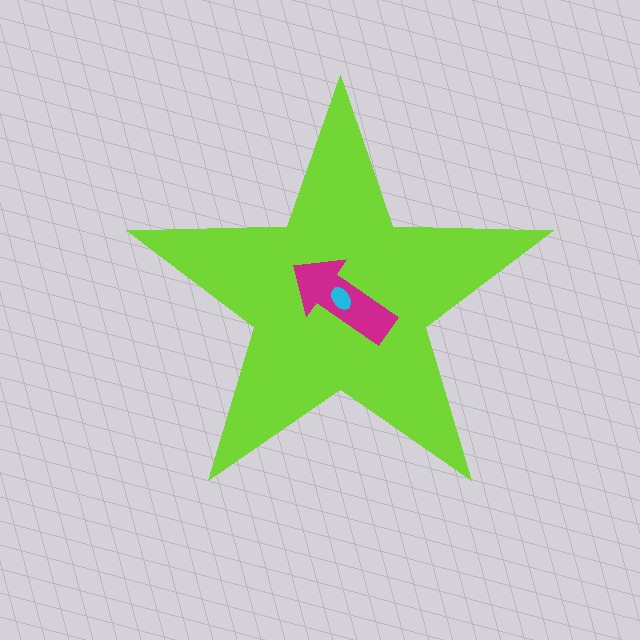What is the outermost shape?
The lime star.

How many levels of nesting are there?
3.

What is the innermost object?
The cyan ellipse.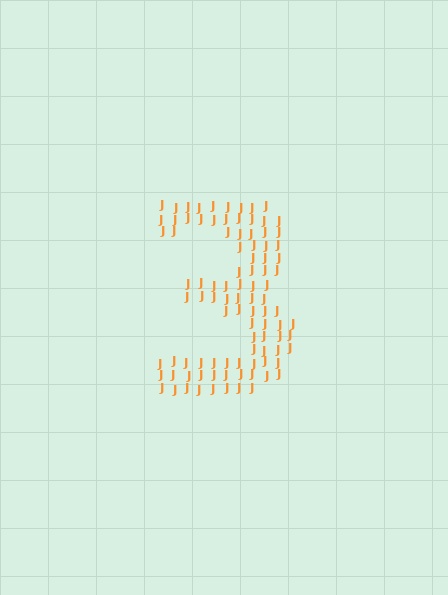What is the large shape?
The large shape is the digit 3.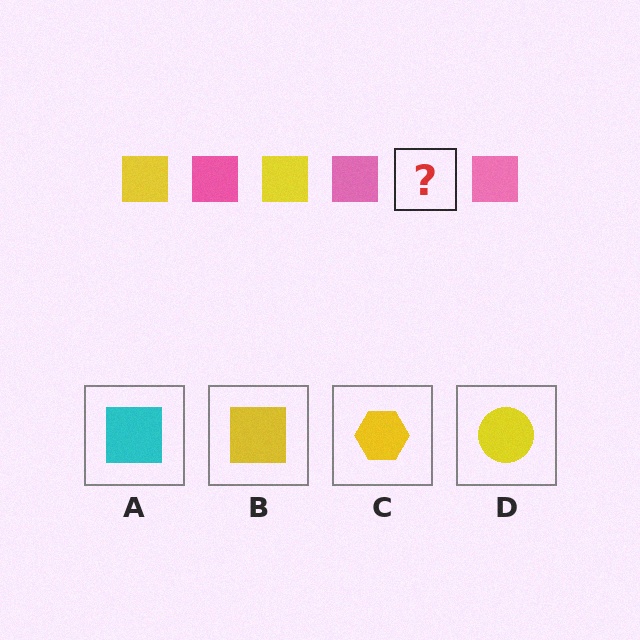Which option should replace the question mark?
Option B.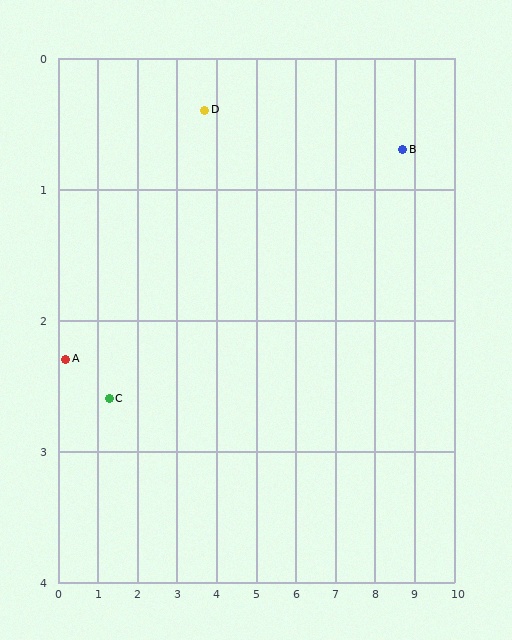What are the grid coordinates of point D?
Point D is at approximately (3.7, 0.4).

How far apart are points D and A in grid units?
Points D and A are about 4.0 grid units apart.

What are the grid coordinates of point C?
Point C is at approximately (1.3, 2.6).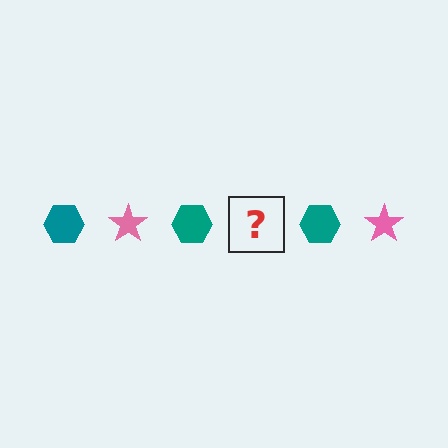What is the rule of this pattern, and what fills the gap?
The rule is that the pattern alternates between teal hexagon and pink star. The gap should be filled with a pink star.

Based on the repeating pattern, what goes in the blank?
The blank should be a pink star.